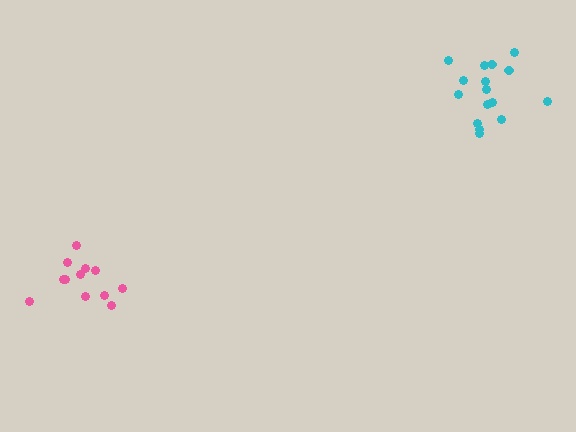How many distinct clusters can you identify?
There are 2 distinct clusters.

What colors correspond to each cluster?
The clusters are colored: cyan, pink.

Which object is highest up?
The cyan cluster is topmost.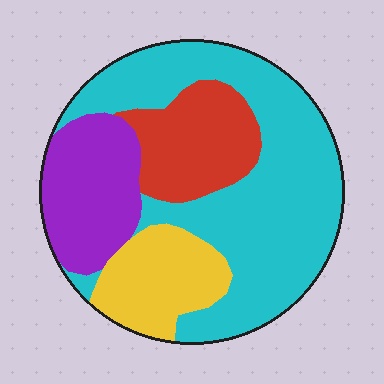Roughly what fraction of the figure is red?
Red covers around 15% of the figure.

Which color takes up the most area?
Cyan, at roughly 50%.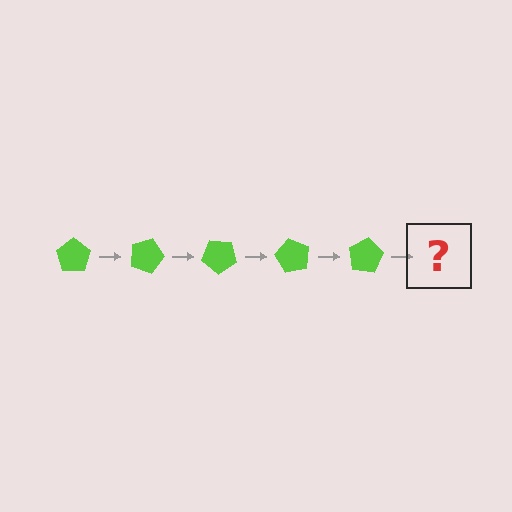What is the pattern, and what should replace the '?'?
The pattern is that the pentagon rotates 20 degrees each step. The '?' should be a lime pentagon rotated 100 degrees.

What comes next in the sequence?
The next element should be a lime pentagon rotated 100 degrees.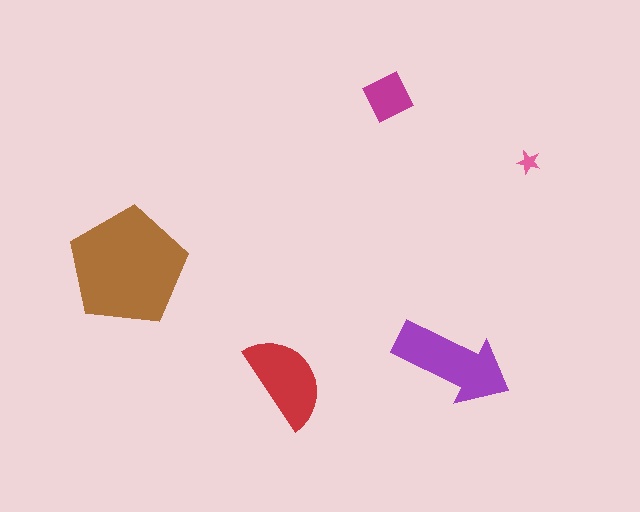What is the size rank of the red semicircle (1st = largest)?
3rd.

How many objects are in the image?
There are 5 objects in the image.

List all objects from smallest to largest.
The pink star, the magenta square, the red semicircle, the purple arrow, the brown pentagon.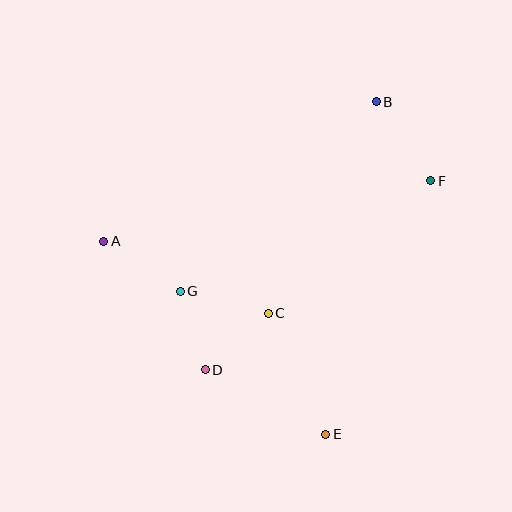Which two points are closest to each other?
Points D and G are closest to each other.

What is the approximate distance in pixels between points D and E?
The distance between D and E is approximately 137 pixels.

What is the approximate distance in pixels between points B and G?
The distance between B and G is approximately 273 pixels.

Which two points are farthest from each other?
Points B and E are farthest from each other.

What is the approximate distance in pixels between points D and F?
The distance between D and F is approximately 294 pixels.